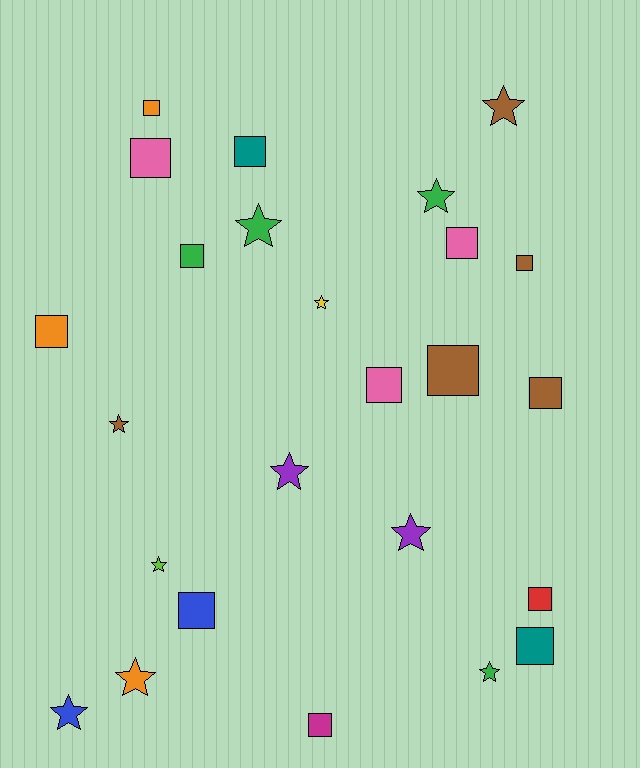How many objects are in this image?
There are 25 objects.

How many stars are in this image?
There are 11 stars.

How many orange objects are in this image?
There are 3 orange objects.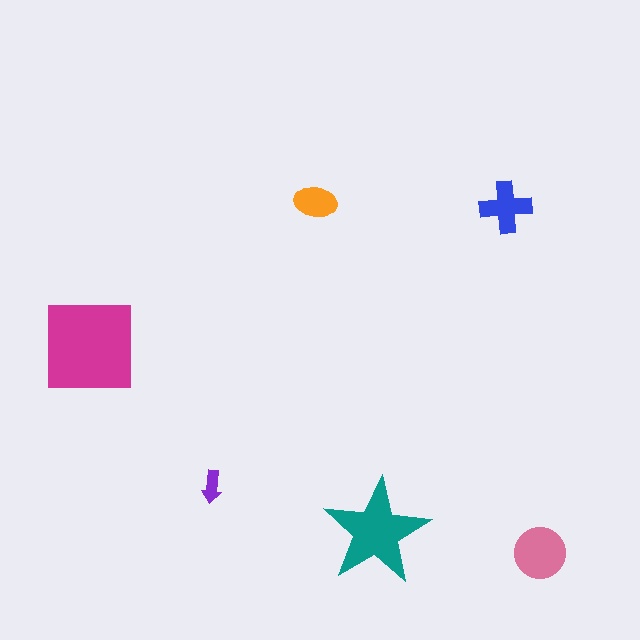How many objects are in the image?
There are 6 objects in the image.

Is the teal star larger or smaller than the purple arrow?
Larger.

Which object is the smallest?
The purple arrow.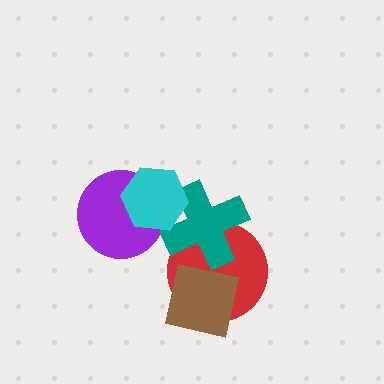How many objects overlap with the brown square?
2 objects overlap with the brown square.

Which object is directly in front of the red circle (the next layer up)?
The teal cross is directly in front of the red circle.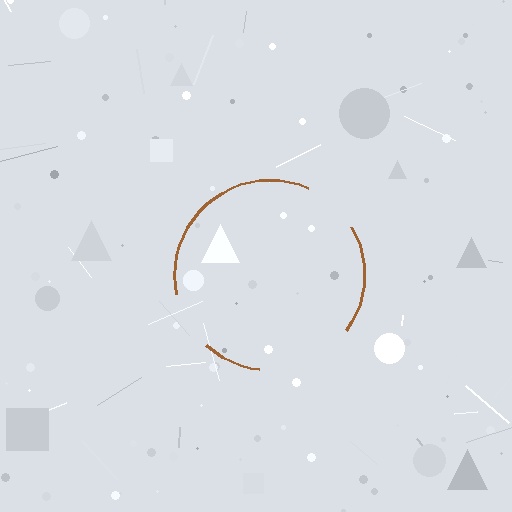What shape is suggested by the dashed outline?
The dashed outline suggests a circle.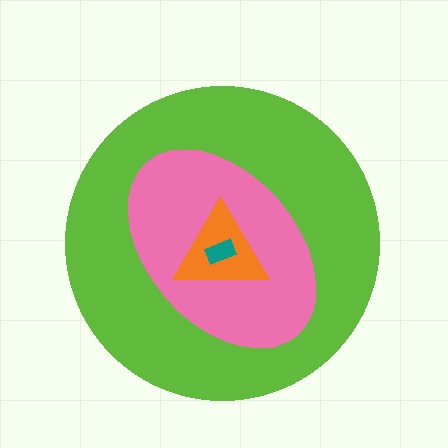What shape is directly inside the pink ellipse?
The orange triangle.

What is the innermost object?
The teal rectangle.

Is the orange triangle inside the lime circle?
Yes.